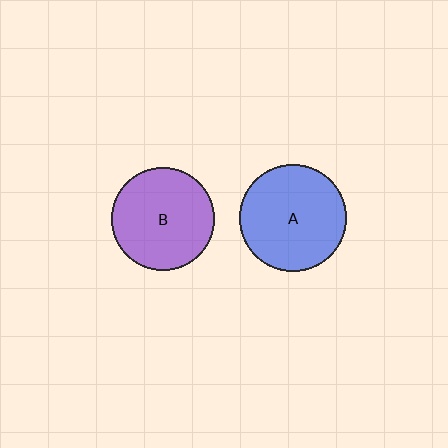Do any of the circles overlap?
No, none of the circles overlap.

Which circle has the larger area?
Circle A (blue).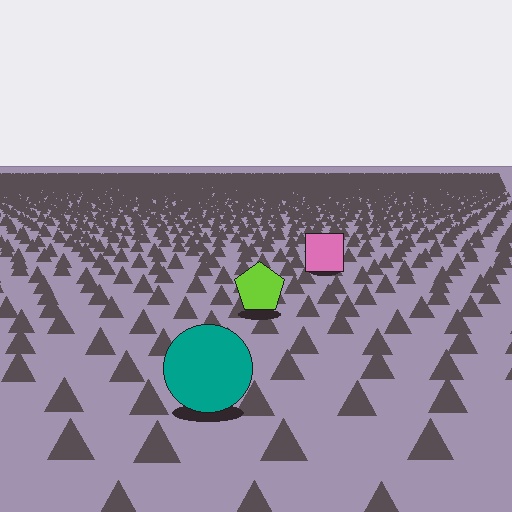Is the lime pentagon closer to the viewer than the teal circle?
No. The teal circle is closer — you can tell from the texture gradient: the ground texture is coarser near it.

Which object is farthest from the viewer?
The pink square is farthest from the viewer. It appears smaller and the ground texture around it is denser.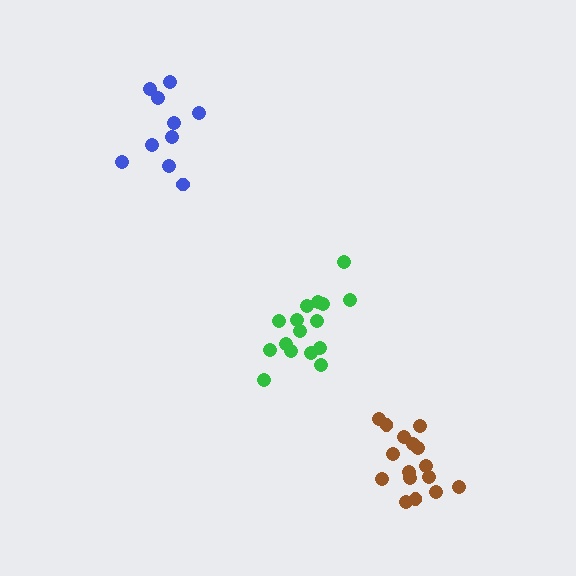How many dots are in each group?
Group 1: 16 dots, Group 2: 10 dots, Group 3: 16 dots (42 total).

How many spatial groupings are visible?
There are 3 spatial groupings.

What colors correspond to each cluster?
The clusters are colored: green, blue, brown.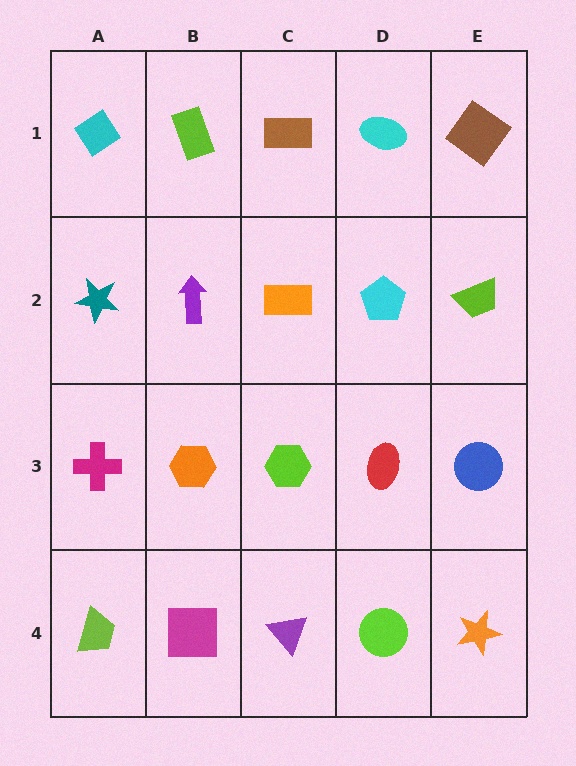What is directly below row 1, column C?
An orange rectangle.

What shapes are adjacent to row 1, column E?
A lime trapezoid (row 2, column E), a cyan ellipse (row 1, column D).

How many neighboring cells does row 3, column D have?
4.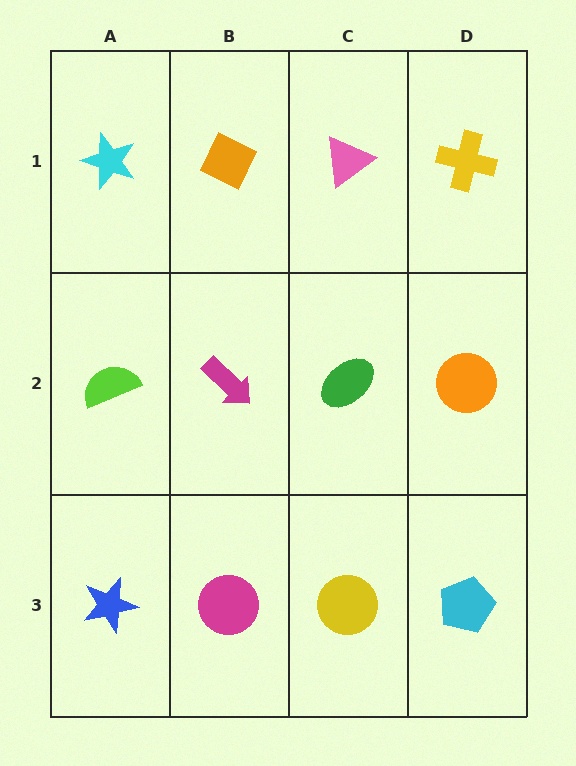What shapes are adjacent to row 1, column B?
A magenta arrow (row 2, column B), a cyan star (row 1, column A), a pink triangle (row 1, column C).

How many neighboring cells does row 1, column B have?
3.